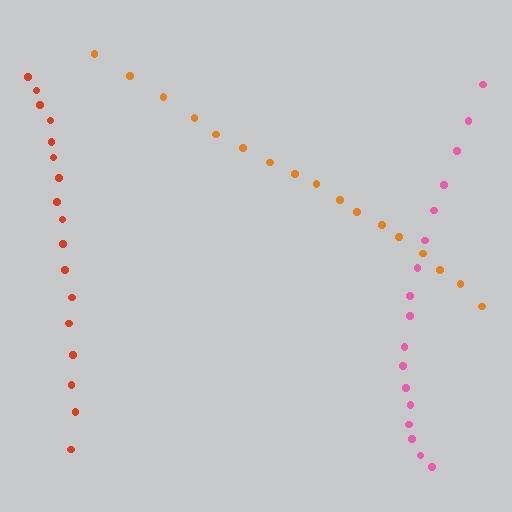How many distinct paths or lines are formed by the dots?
There are 3 distinct paths.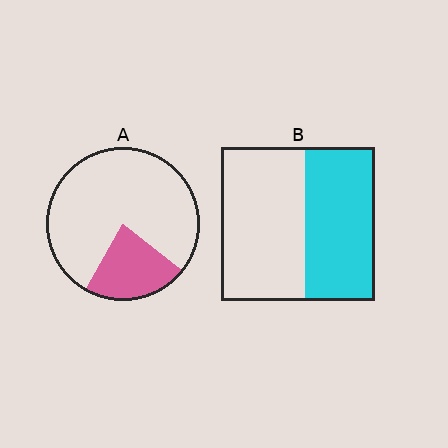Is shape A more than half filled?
No.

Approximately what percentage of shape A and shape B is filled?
A is approximately 25% and B is approximately 45%.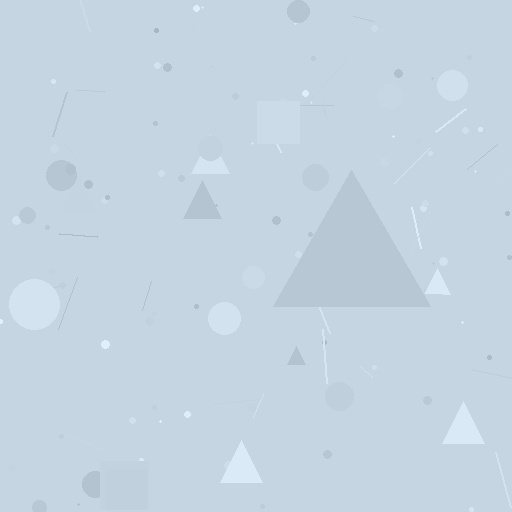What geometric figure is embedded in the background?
A triangle is embedded in the background.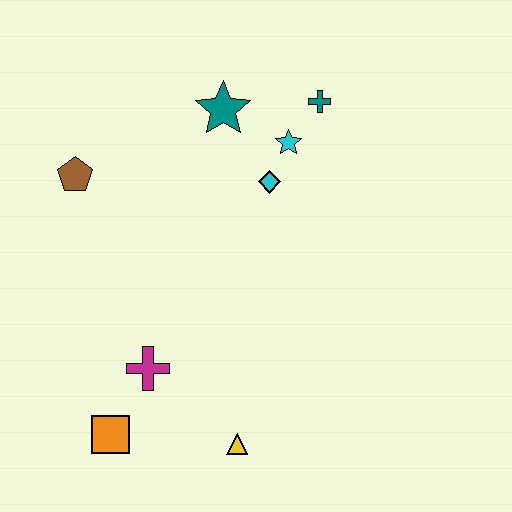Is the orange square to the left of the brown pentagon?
No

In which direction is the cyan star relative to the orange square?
The cyan star is above the orange square.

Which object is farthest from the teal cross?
The orange square is farthest from the teal cross.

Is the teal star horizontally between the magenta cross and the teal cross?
Yes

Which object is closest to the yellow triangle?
The magenta cross is closest to the yellow triangle.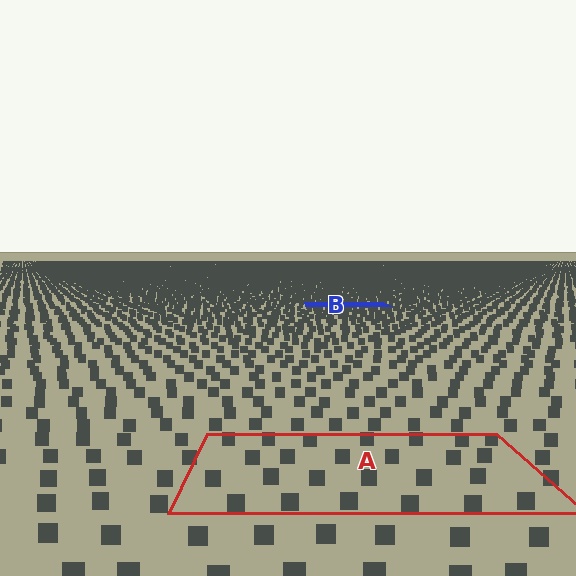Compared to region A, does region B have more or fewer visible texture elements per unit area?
Region B has more texture elements per unit area — they are packed more densely because it is farther away.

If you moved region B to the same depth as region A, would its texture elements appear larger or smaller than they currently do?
They would appear larger. At a closer depth, the same texture elements are projected at a bigger on-screen size.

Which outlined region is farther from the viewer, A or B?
Region B is farther from the viewer — the texture elements inside it appear smaller and more densely packed.